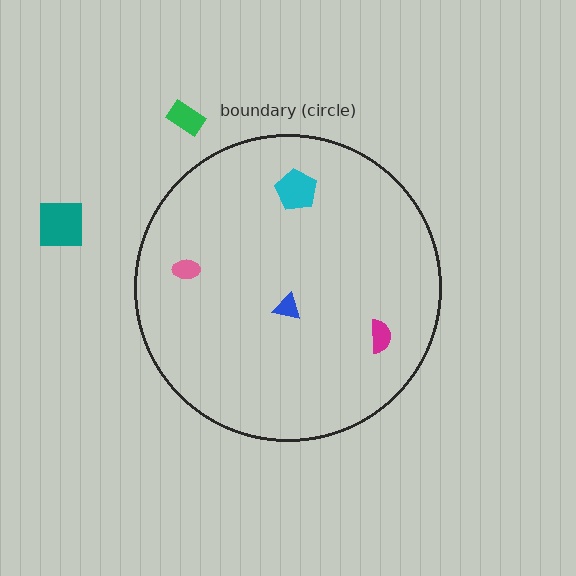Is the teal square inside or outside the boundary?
Outside.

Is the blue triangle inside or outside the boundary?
Inside.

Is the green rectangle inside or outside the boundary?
Outside.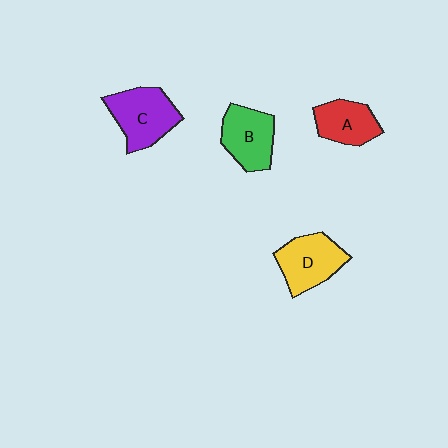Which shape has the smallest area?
Shape A (red).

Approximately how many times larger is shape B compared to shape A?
Approximately 1.2 times.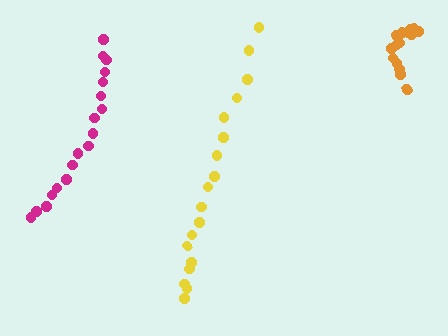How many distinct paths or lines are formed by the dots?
There are 3 distinct paths.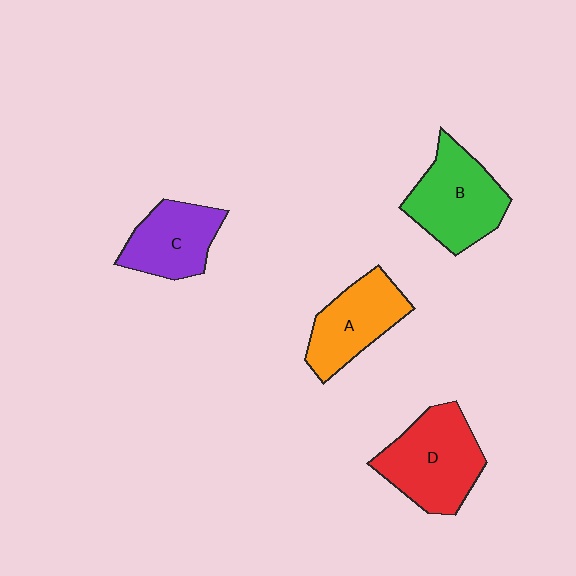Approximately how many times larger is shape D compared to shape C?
Approximately 1.4 times.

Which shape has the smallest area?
Shape C (purple).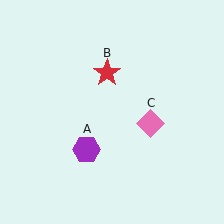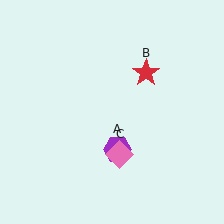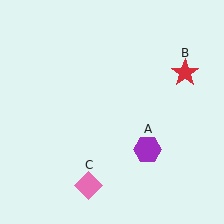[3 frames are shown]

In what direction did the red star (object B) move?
The red star (object B) moved right.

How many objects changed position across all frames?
3 objects changed position: purple hexagon (object A), red star (object B), pink diamond (object C).